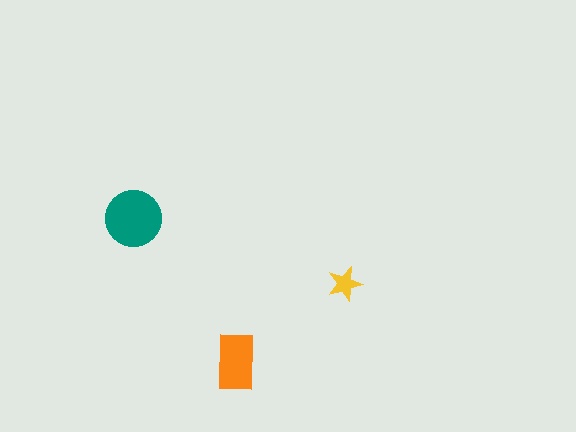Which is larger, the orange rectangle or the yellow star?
The orange rectangle.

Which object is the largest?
The teal circle.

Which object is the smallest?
The yellow star.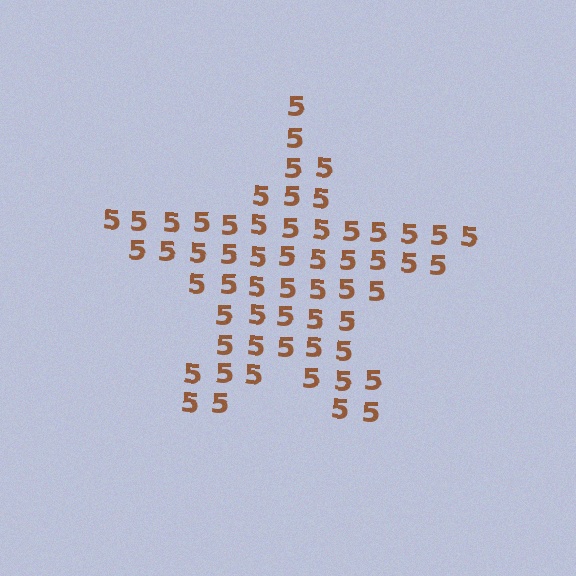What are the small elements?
The small elements are digit 5's.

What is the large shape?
The large shape is a star.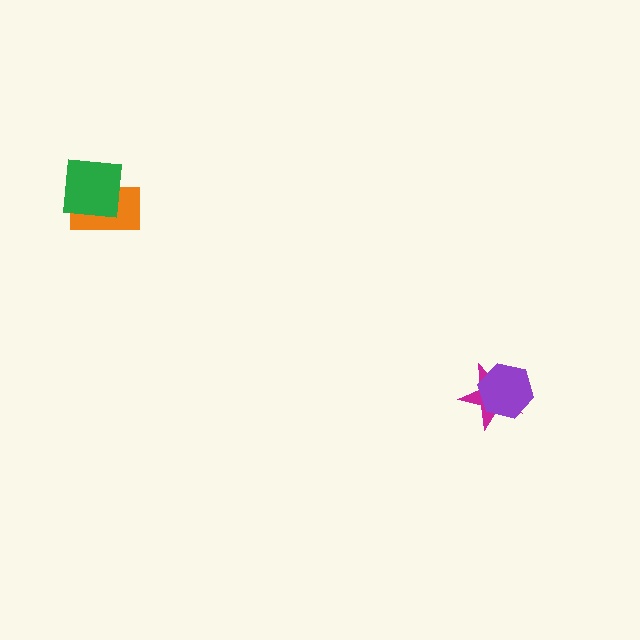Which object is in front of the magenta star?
The purple hexagon is in front of the magenta star.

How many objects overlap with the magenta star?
1 object overlaps with the magenta star.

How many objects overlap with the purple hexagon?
1 object overlaps with the purple hexagon.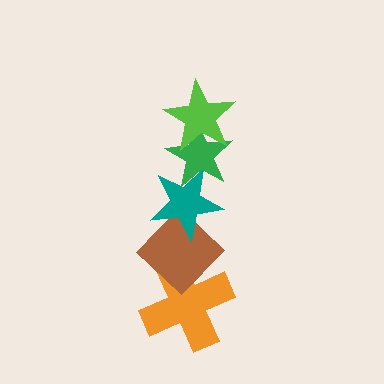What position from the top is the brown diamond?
The brown diamond is 4th from the top.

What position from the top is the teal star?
The teal star is 3rd from the top.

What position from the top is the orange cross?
The orange cross is 5th from the top.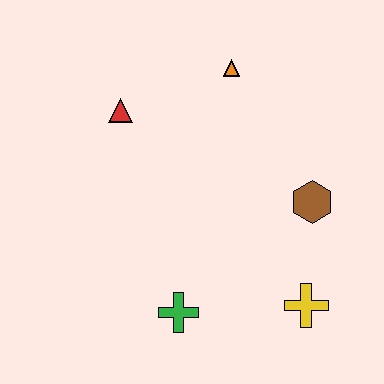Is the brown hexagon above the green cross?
Yes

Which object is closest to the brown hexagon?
The yellow cross is closest to the brown hexagon.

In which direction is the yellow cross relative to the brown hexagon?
The yellow cross is below the brown hexagon.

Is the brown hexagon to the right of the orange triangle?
Yes